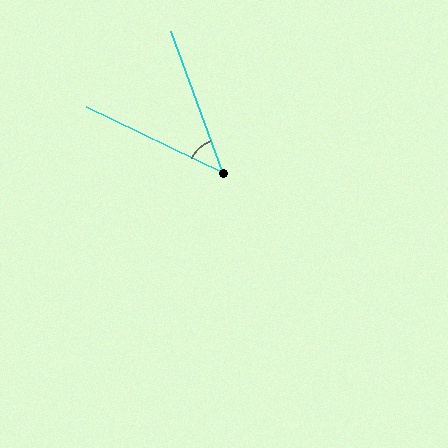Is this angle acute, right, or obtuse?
It is acute.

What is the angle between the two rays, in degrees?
Approximately 44 degrees.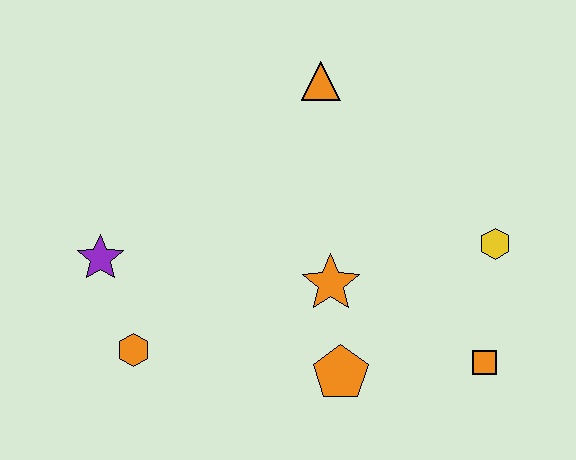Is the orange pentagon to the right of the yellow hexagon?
No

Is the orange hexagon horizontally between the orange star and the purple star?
Yes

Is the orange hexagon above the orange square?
Yes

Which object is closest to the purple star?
The orange hexagon is closest to the purple star.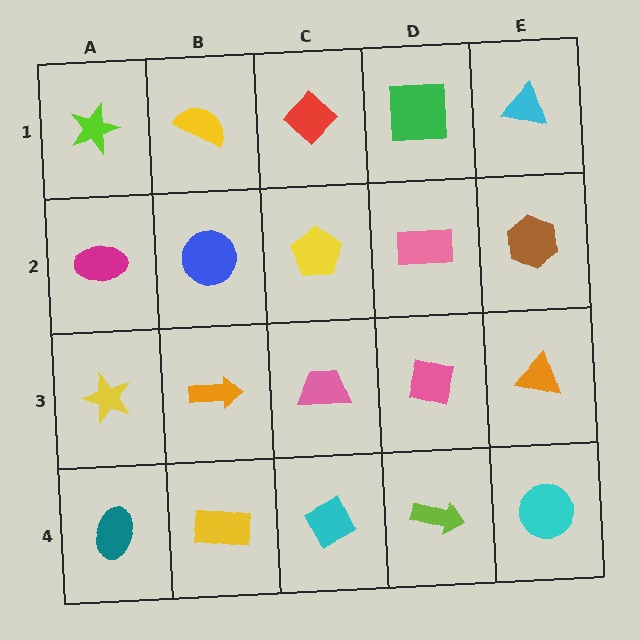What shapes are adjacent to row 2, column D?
A green square (row 1, column D), a pink square (row 3, column D), a yellow pentagon (row 2, column C), a brown hexagon (row 2, column E).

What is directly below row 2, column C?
A pink trapezoid.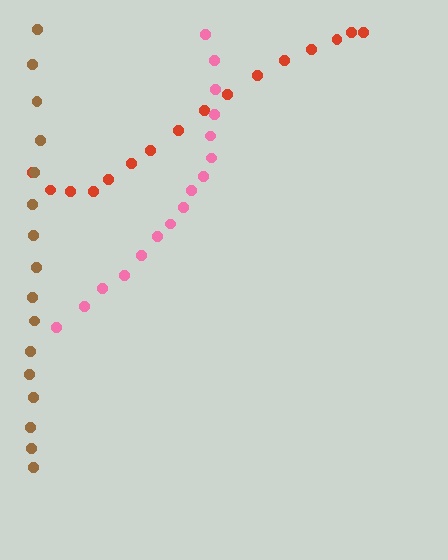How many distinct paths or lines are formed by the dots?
There are 3 distinct paths.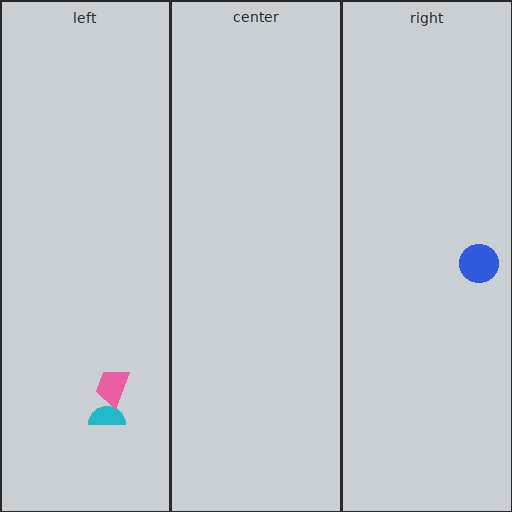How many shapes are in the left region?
2.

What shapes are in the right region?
The blue circle.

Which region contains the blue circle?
The right region.